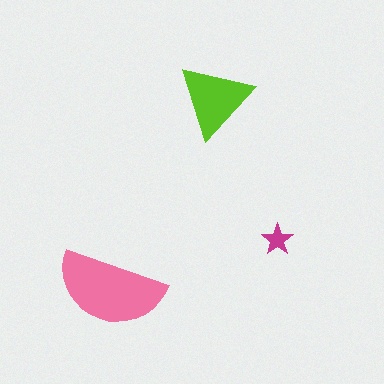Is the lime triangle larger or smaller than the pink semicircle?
Smaller.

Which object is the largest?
The pink semicircle.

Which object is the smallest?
The magenta star.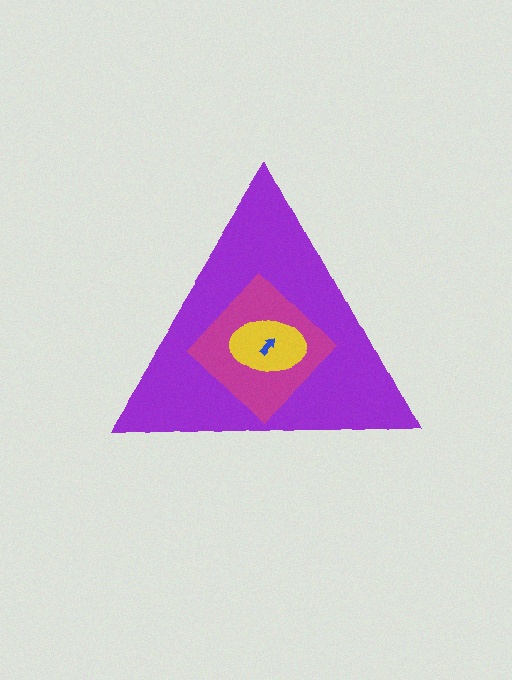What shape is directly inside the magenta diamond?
The yellow ellipse.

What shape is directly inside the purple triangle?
The magenta diamond.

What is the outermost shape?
The purple triangle.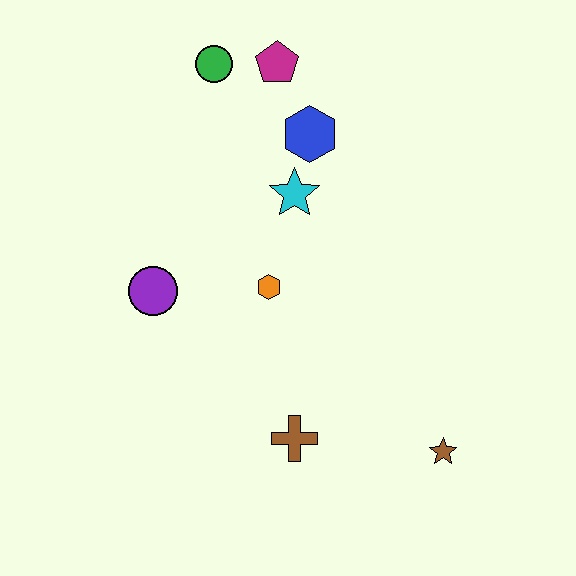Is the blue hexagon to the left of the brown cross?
No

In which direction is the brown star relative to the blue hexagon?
The brown star is below the blue hexagon.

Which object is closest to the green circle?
The magenta pentagon is closest to the green circle.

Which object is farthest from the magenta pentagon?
The brown star is farthest from the magenta pentagon.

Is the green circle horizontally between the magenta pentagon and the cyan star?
No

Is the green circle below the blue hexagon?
No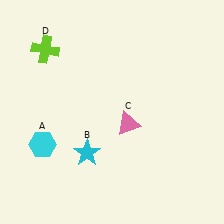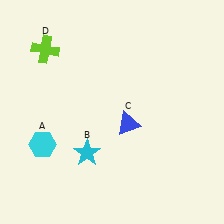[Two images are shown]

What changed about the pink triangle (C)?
In Image 1, C is pink. In Image 2, it changed to blue.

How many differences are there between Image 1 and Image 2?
There is 1 difference between the two images.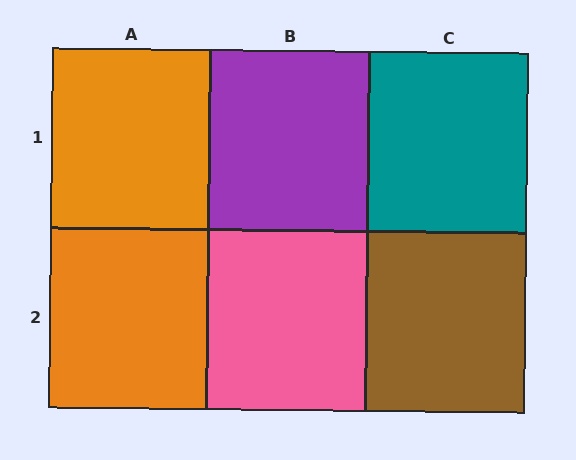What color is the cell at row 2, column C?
Brown.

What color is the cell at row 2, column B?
Pink.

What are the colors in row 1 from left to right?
Orange, purple, teal.